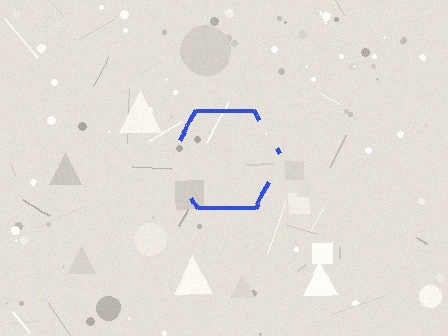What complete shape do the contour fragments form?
The contour fragments form a hexagon.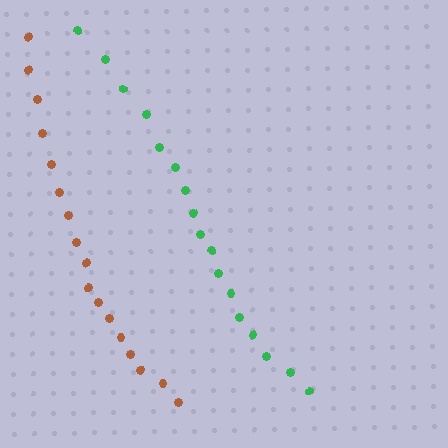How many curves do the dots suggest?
There are 2 distinct paths.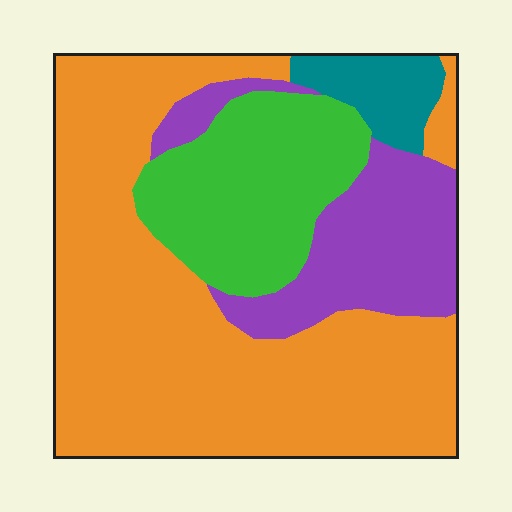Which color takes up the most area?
Orange, at roughly 55%.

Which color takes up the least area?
Teal, at roughly 5%.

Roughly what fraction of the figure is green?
Green covers 20% of the figure.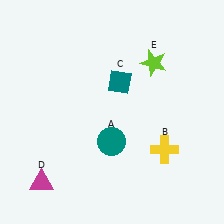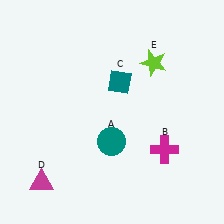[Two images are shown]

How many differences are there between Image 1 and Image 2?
There is 1 difference between the two images.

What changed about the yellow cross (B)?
In Image 1, B is yellow. In Image 2, it changed to magenta.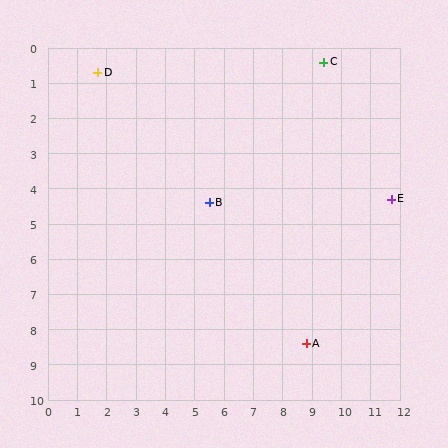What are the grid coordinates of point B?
Point B is at approximately (5.5, 4.4).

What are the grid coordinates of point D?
Point D is at approximately (1.7, 0.7).